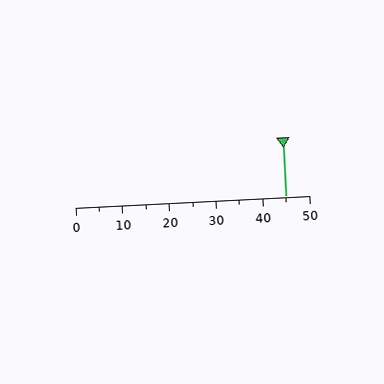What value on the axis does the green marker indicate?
The marker indicates approximately 45.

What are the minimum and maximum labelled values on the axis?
The axis runs from 0 to 50.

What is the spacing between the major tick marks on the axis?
The major ticks are spaced 10 apart.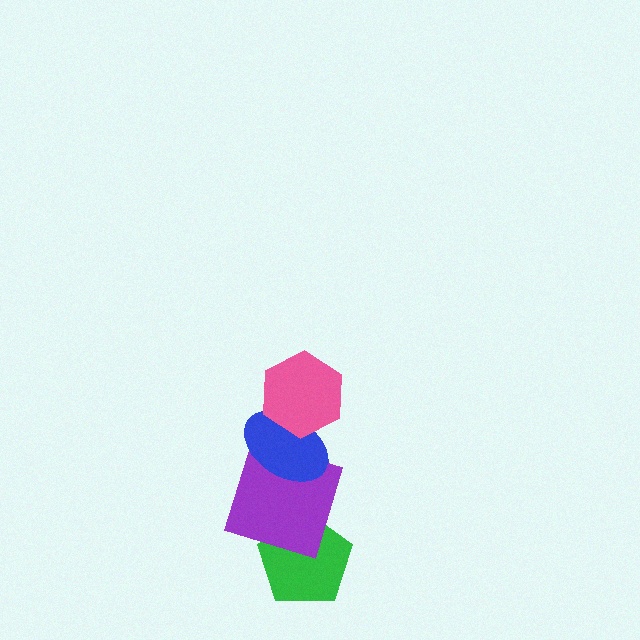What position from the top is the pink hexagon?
The pink hexagon is 1st from the top.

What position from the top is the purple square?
The purple square is 3rd from the top.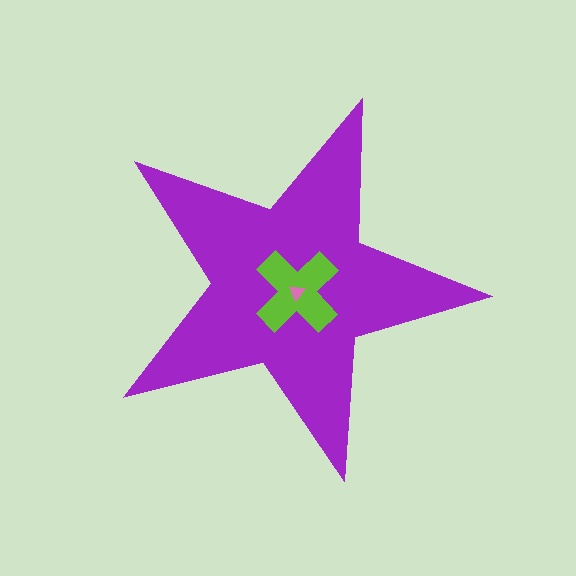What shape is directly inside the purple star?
The lime cross.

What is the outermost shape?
The purple star.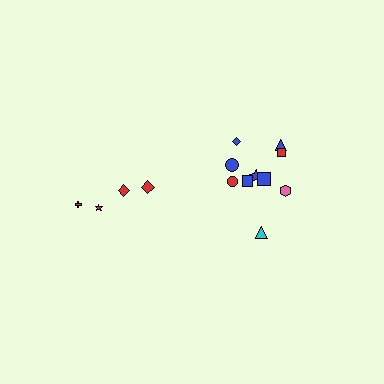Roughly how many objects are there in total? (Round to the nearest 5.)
Roughly 15 objects in total.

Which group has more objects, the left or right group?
The right group.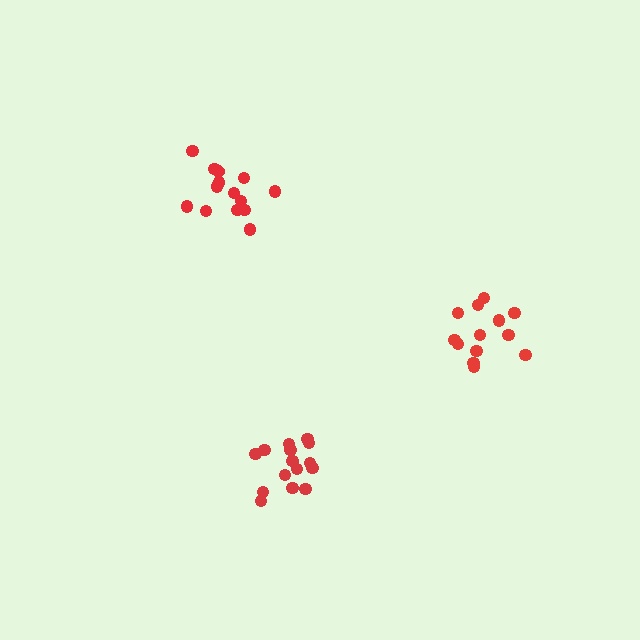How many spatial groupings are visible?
There are 3 spatial groupings.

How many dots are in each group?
Group 1: 14 dots, Group 2: 15 dots, Group 3: 13 dots (42 total).